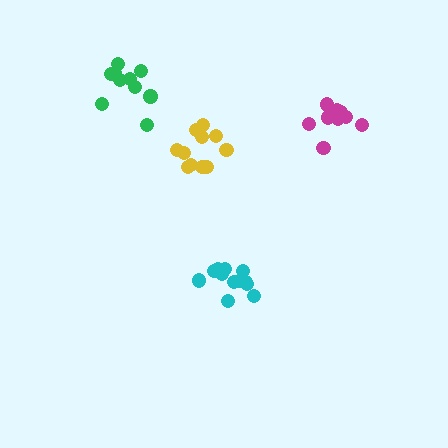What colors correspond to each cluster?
The clusters are colored: magenta, yellow, cyan, green.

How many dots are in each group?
Group 1: 12 dots, Group 2: 11 dots, Group 3: 12 dots, Group 4: 10 dots (45 total).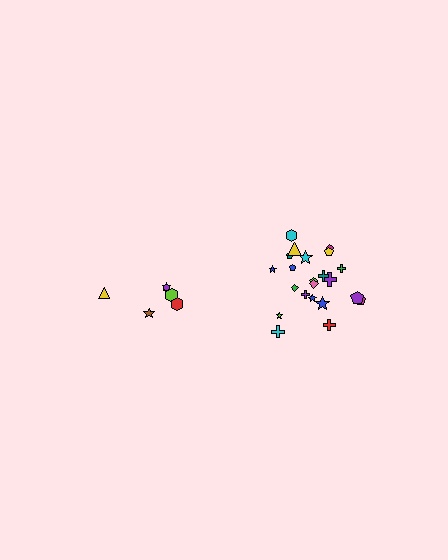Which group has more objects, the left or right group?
The right group.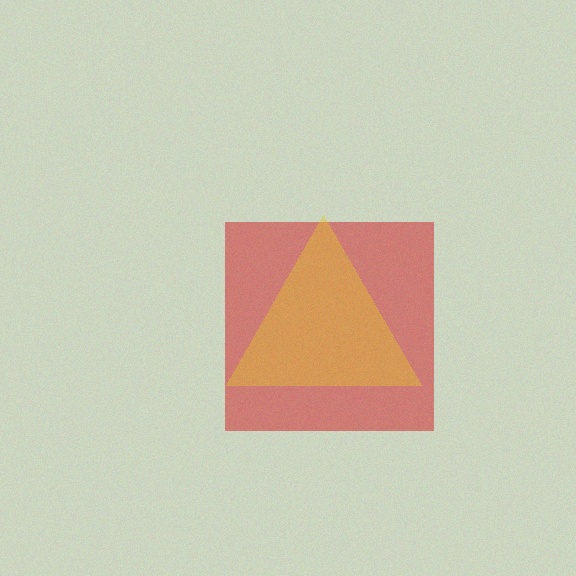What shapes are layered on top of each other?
The layered shapes are: a red square, a yellow triangle.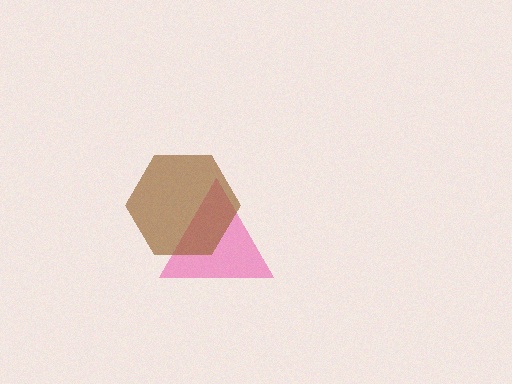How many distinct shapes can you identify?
There are 2 distinct shapes: a pink triangle, a brown hexagon.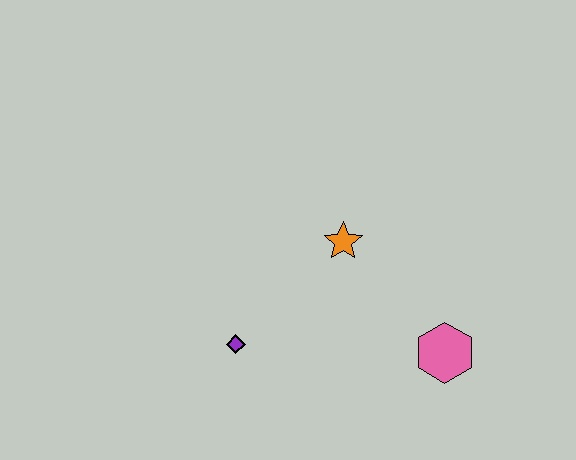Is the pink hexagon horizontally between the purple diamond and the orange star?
No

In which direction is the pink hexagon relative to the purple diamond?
The pink hexagon is to the right of the purple diamond.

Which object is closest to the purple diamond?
The orange star is closest to the purple diamond.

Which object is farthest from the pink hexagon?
The purple diamond is farthest from the pink hexagon.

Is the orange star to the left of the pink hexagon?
Yes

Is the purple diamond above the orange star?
No